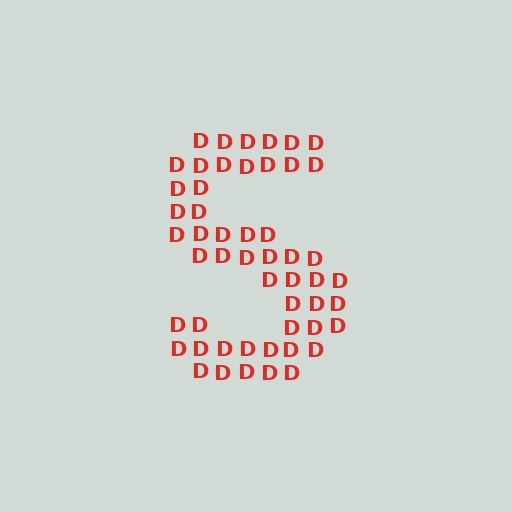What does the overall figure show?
The overall figure shows the letter S.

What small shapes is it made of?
It is made of small letter D's.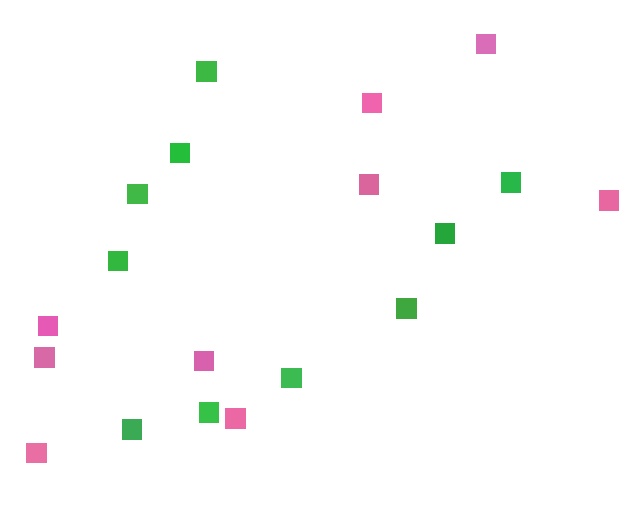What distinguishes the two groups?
There are 2 groups: one group of green squares (10) and one group of pink squares (9).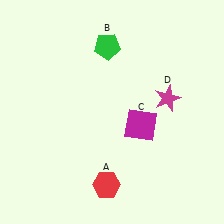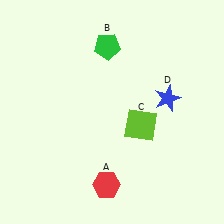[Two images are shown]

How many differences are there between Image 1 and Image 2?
There are 2 differences between the two images.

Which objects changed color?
C changed from magenta to lime. D changed from magenta to blue.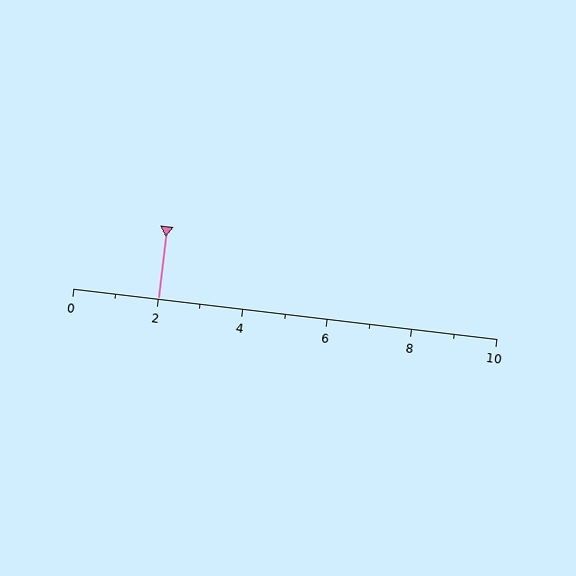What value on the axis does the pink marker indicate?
The marker indicates approximately 2.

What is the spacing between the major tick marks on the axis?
The major ticks are spaced 2 apart.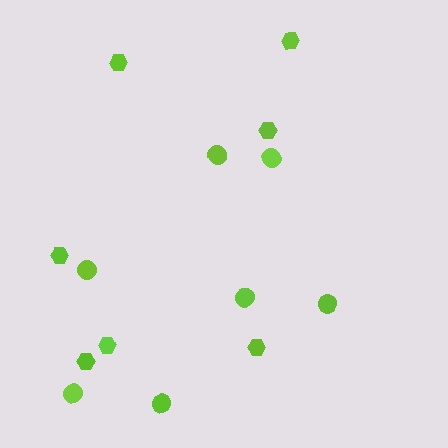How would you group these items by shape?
There are 2 groups: one group of hexagons (7) and one group of circles (7).